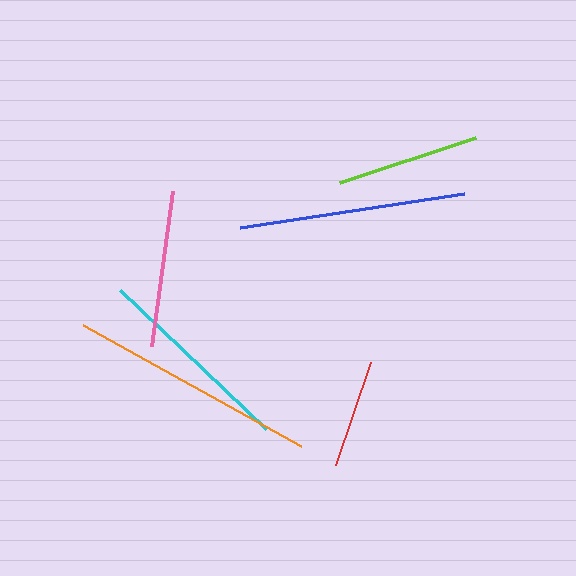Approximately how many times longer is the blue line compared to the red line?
The blue line is approximately 2.1 times the length of the red line.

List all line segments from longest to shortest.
From longest to shortest: orange, blue, cyan, pink, lime, red.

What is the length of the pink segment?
The pink segment is approximately 157 pixels long.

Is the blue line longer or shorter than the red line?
The blue line is longer than the red line.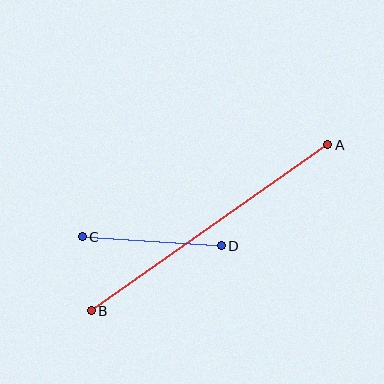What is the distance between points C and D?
The distance is approximately 139 pixels.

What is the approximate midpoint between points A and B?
The midpoint is at approximately (210, 228) pixels.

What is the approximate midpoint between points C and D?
The midpoint is at approximately (152, 241) pixels.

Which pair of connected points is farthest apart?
Points A and B are farthest apart.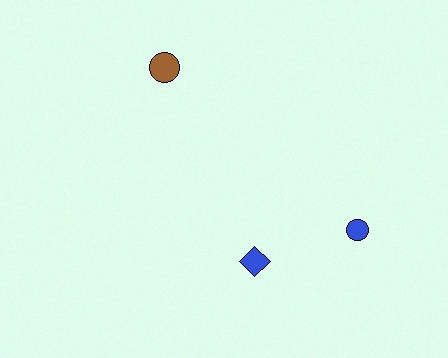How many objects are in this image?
There are 3 objects.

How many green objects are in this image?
There are no green objects.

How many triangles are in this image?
There are no triangles.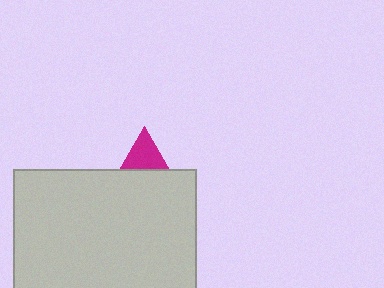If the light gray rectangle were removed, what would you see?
You would see the complete magenta triangle.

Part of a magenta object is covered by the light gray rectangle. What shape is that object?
It is a triangle.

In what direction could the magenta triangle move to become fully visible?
The magenta triangle could move up. That would shift it out from behind the light gray rectangle entirely.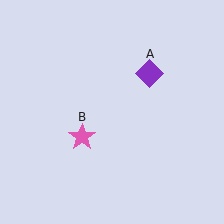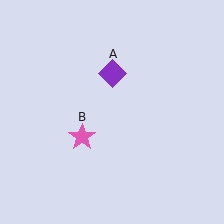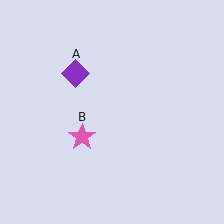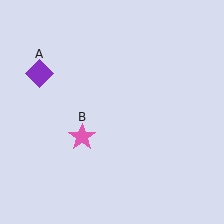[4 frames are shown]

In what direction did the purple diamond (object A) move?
The purple diamond (object A) moved left.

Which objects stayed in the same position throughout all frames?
Pink star (object B) remained stationary.